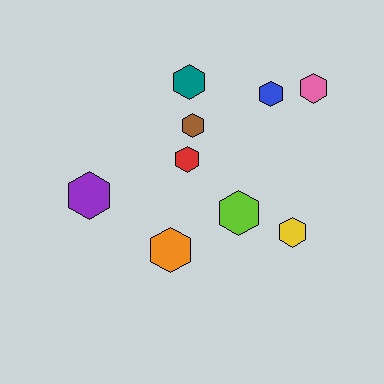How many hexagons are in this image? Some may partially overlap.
There are 9 hexagons.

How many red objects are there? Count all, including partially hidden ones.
There is 1 red object.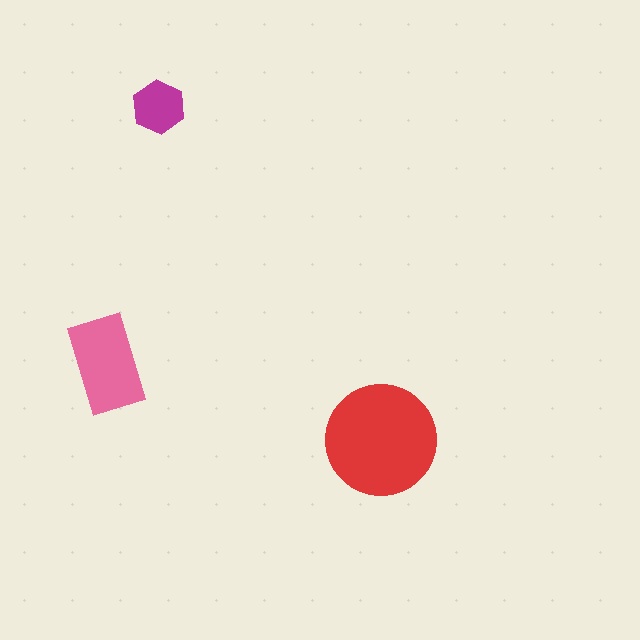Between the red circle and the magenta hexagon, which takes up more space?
The red circle.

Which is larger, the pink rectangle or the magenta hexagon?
The pink rectangle.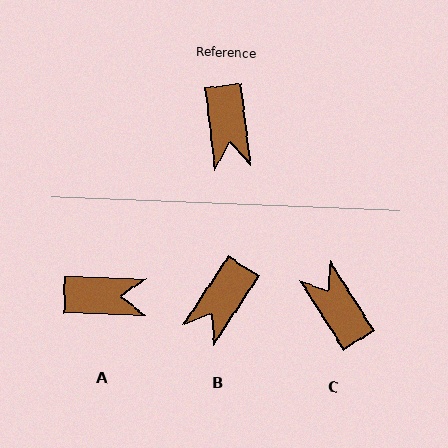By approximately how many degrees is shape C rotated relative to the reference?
Approximately 155 degrees clockwise.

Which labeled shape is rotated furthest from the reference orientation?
C, about 155 degrees away.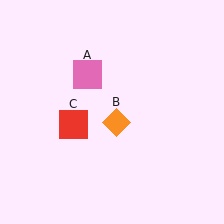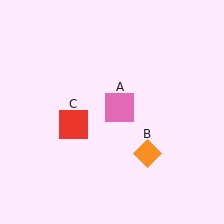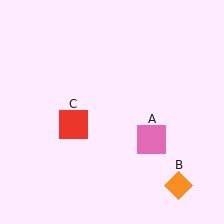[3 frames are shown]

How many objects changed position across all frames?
2 objects changed position: pink square (object A), orange diamond (object B).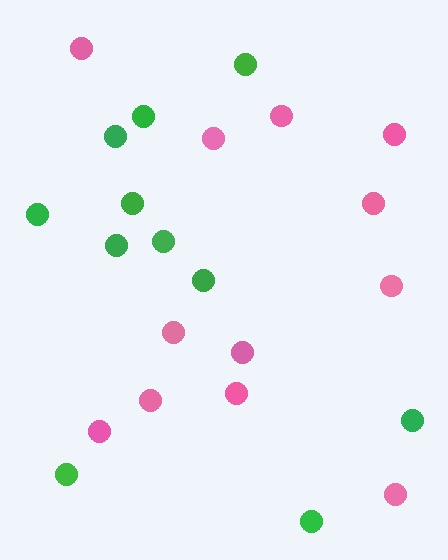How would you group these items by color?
There are 2 groups: one group of pink circles (12) and one group of green circles (11).